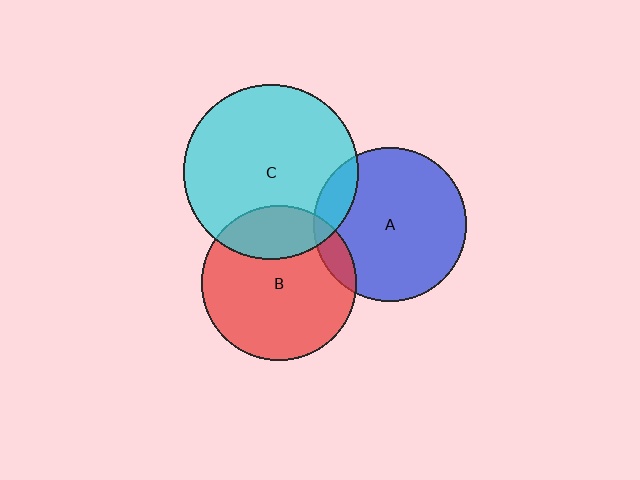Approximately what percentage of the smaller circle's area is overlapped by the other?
Approximately 25%.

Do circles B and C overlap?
Yes.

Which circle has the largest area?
Circle C (cyan).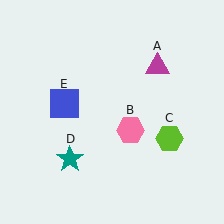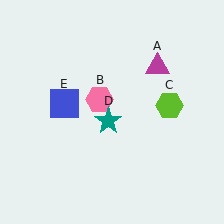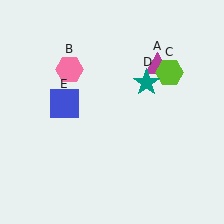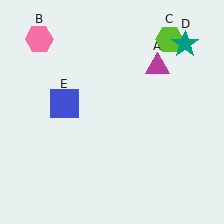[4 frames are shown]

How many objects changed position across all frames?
3 objects changed position: pink hexagon (object B), lime hexagon (object C), teal star (object D).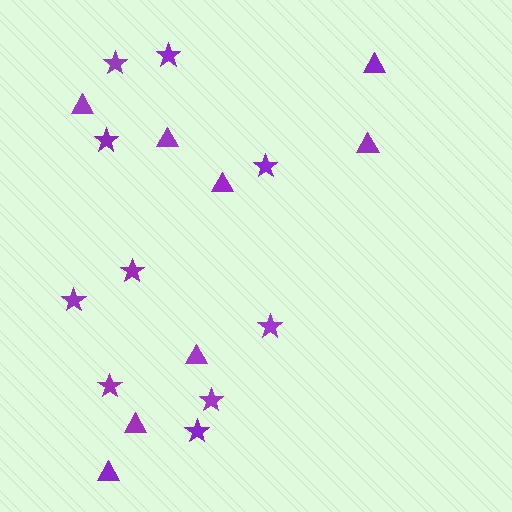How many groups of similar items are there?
There are 2 groups: one group of stars (10) and one group of triangles (8).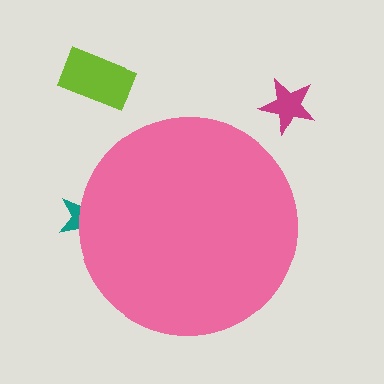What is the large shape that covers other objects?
A pink circle.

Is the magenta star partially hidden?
No, the magenta star is fully visible.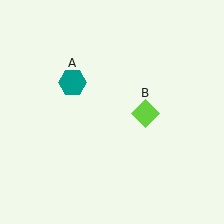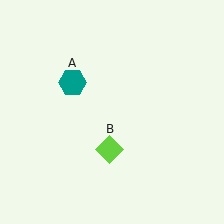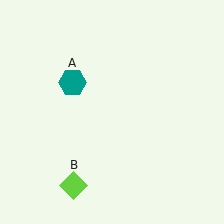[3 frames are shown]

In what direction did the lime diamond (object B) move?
The lime diamond (object B) moved down and to the left.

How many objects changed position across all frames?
1 object changed position: lime diamond (object B).